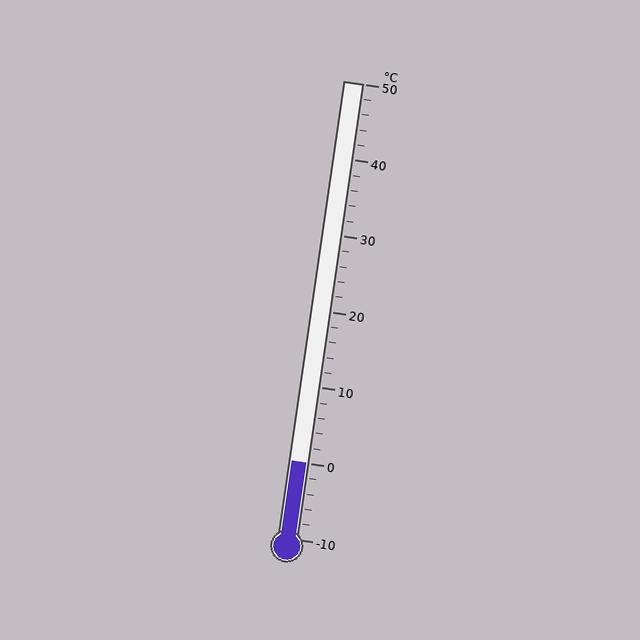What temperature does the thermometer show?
The thermometer shows approximately 0°C.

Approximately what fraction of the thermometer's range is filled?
The thermometer is filled to approximately 15% of its range.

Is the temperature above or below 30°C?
The temperature is below 30°C.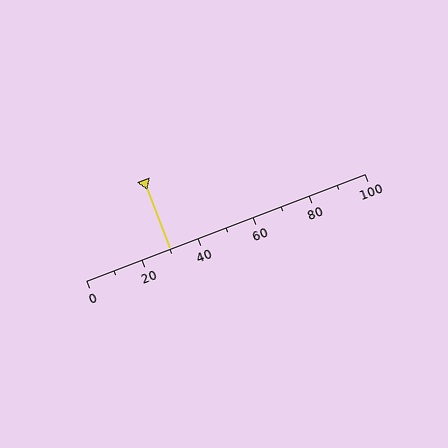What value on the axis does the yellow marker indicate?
The marker indicates approximately 30.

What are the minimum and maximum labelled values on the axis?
The axis runs from 0 to 100.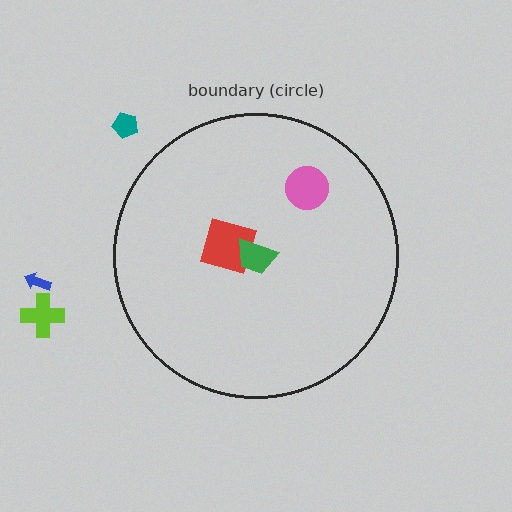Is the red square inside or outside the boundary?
Inside.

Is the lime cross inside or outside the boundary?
Outside.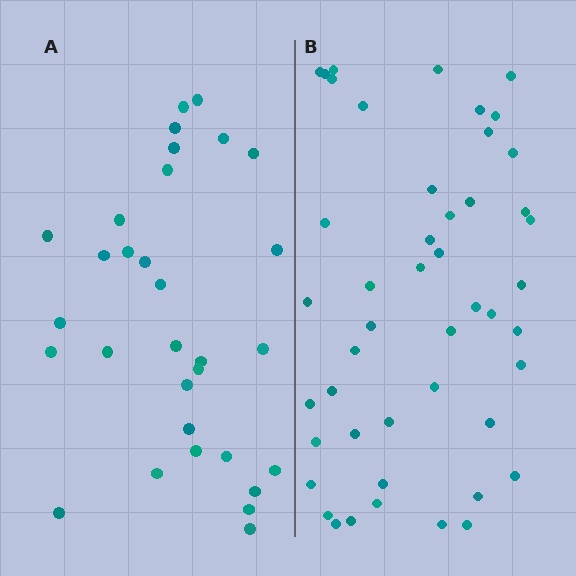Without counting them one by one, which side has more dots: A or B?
Region B (the right region) has more dots.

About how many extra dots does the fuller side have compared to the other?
Region B has approximately 15 more dots than region A.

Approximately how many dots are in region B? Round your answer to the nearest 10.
About 50 dots. (The exact count is 47, which rounds to 50.)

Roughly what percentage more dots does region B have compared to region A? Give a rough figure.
About 50% more.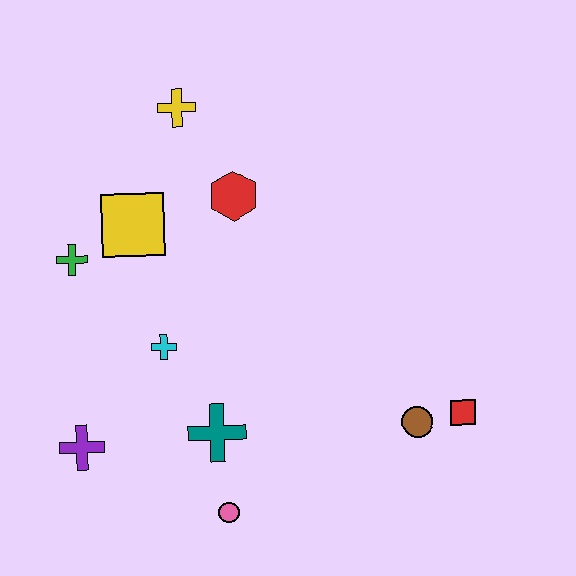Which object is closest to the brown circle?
The red square is closest to the brown circle.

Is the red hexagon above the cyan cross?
Yes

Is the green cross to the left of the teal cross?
Yes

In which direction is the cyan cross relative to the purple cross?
The cyan cross is above the purple cross.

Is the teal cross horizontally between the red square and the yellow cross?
Yes